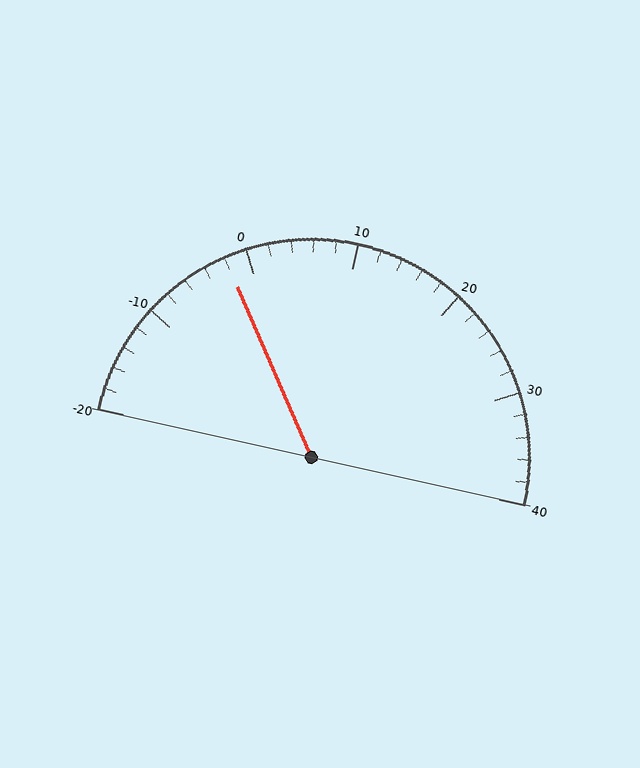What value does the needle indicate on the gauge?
The needle indicates approximately -2.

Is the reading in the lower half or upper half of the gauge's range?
The reading is in the lower half of the range (-20 to 40).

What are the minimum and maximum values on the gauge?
The gauge ranges from -20 to 40.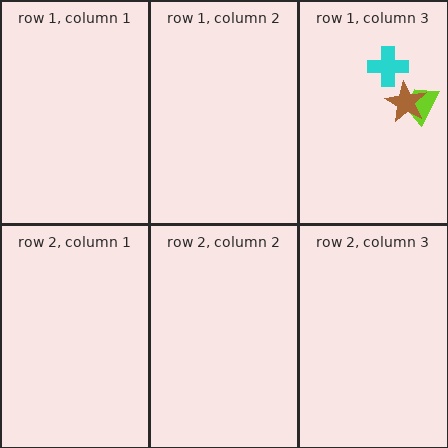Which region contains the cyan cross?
The row 1, column 3 region.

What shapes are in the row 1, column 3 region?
The lime trapezoid, the cyan cross, the brown star.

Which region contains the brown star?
The row 1, column 3 region.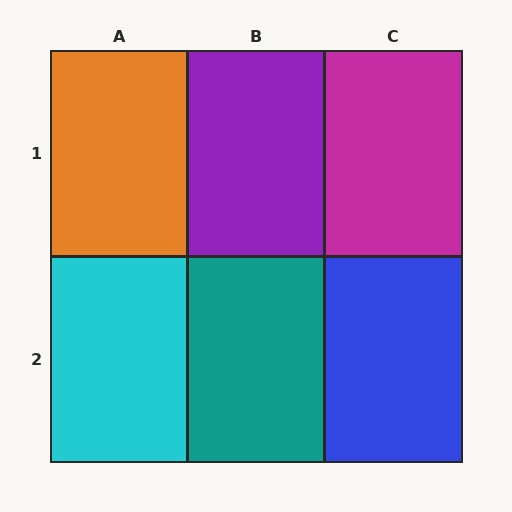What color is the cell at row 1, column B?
Purple.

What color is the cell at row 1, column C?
Magenta.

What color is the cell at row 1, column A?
Orange.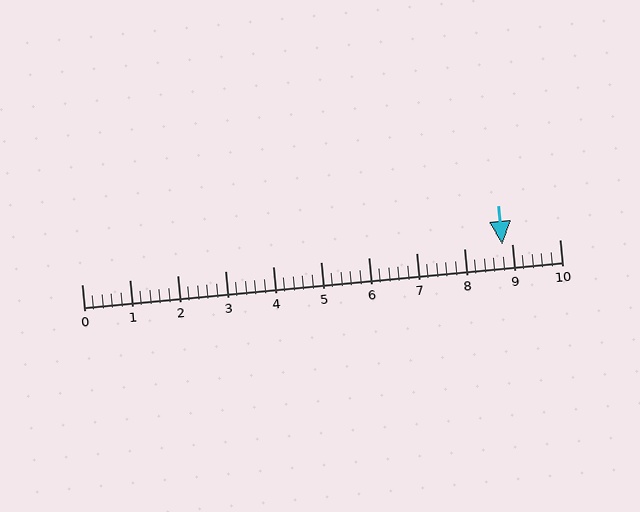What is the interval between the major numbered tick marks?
The major tick marks are spaced 1 units apart.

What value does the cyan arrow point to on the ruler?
The cyan arrow points to approximately 8.8.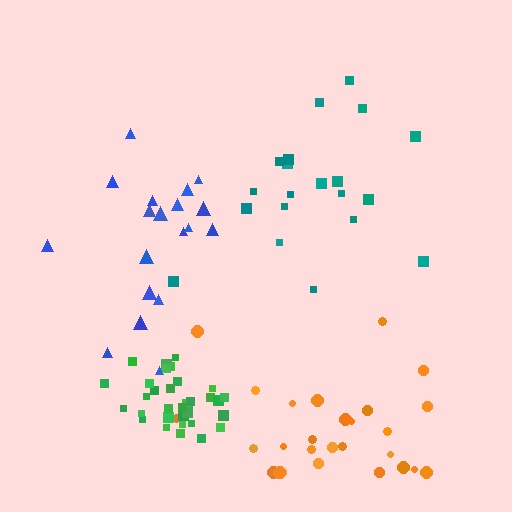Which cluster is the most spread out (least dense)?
Teal.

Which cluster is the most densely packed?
Green.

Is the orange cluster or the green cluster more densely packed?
Green.